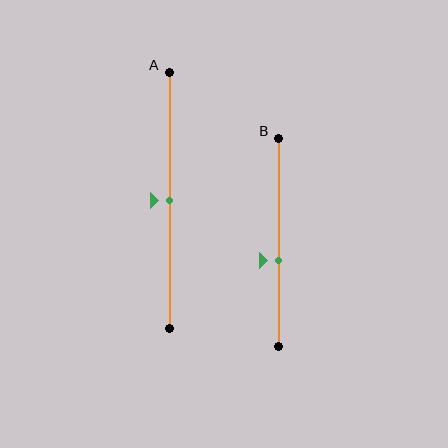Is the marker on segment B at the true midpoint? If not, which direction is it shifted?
No, the marker on segment B is shifted downward by about 9% of the segment length.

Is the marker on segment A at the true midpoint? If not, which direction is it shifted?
Yes, the marker on segment A is at the true midpoint.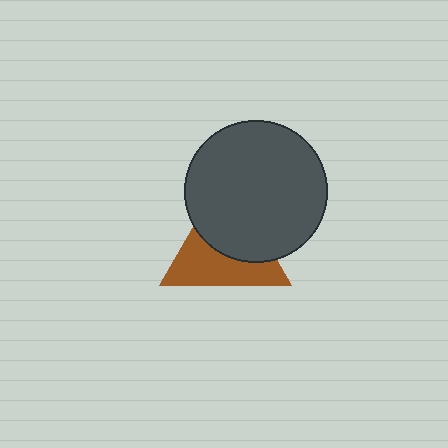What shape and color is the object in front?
The object in front is a dark gray circle.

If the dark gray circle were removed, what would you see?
You would see the complete brown triangle.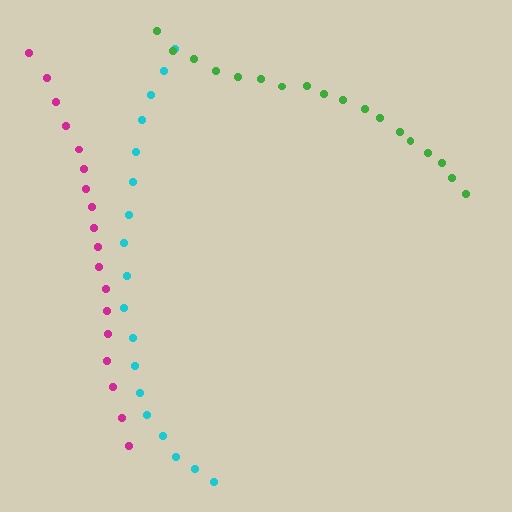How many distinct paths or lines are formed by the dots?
There are 3 distinct paths.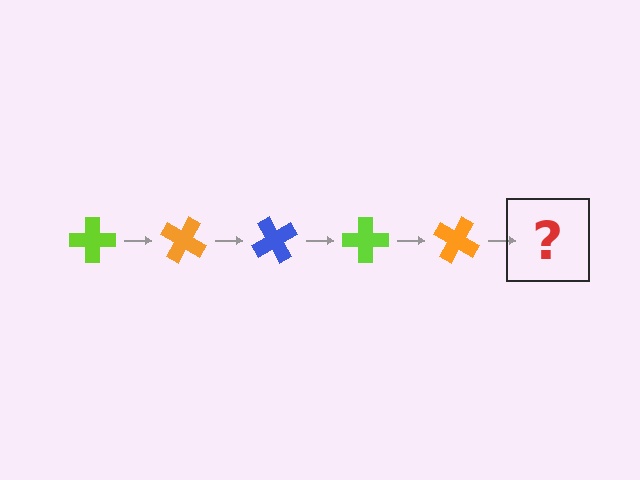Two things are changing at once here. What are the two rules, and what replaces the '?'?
The two rules are that it rotates 30 degrees each step and the color cycles through lime, orange, and blue. The '?' should be a blue cross, rotated 150 degrees from the start.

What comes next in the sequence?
The next element should be a blue cross, rotated 150 degrees from the start.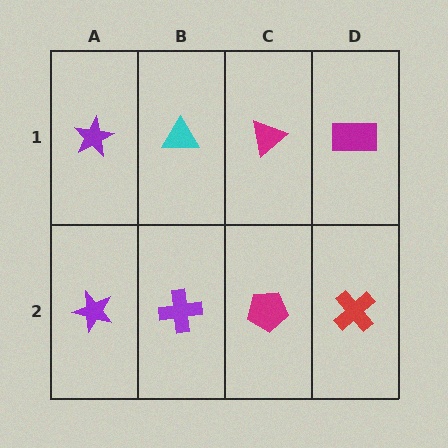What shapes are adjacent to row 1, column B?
A purple cross (row 2, column B), a purple star (row 1, column A), a magenta triangle (row 1, column C).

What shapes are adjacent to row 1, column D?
A red cross (row 2, column D), a magenta triangle (row 1, column C).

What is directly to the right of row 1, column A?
A cyan triangle.